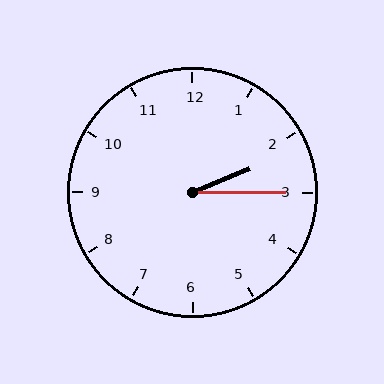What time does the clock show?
2:15.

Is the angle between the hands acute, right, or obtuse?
It is acute.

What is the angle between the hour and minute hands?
Approximately 22 degrees.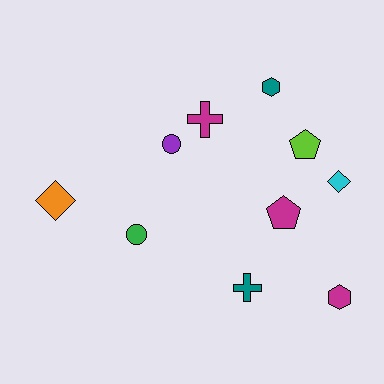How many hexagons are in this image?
There are 2 hexagons.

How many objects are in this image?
There are 10 objects.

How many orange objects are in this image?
There is 1 orange object.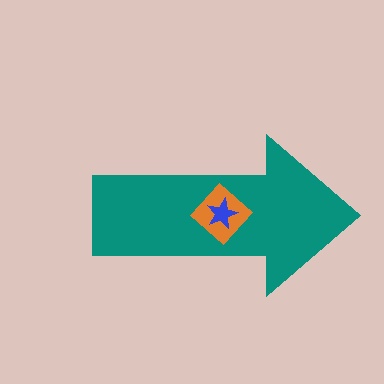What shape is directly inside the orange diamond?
The blue star.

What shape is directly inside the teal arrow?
The orange diamond.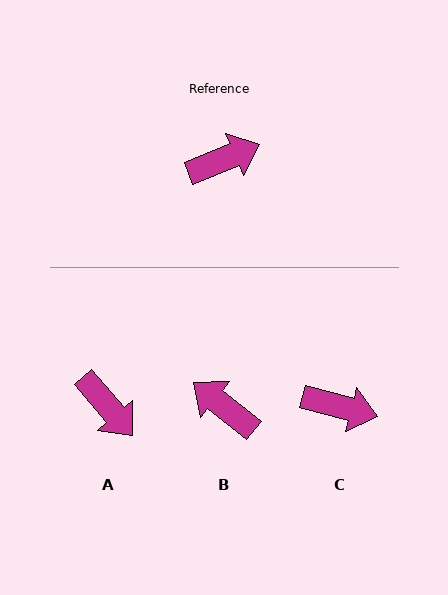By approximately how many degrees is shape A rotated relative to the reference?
Approximately 72 degrees clockwise.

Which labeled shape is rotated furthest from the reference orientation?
B, about 119 degrees away.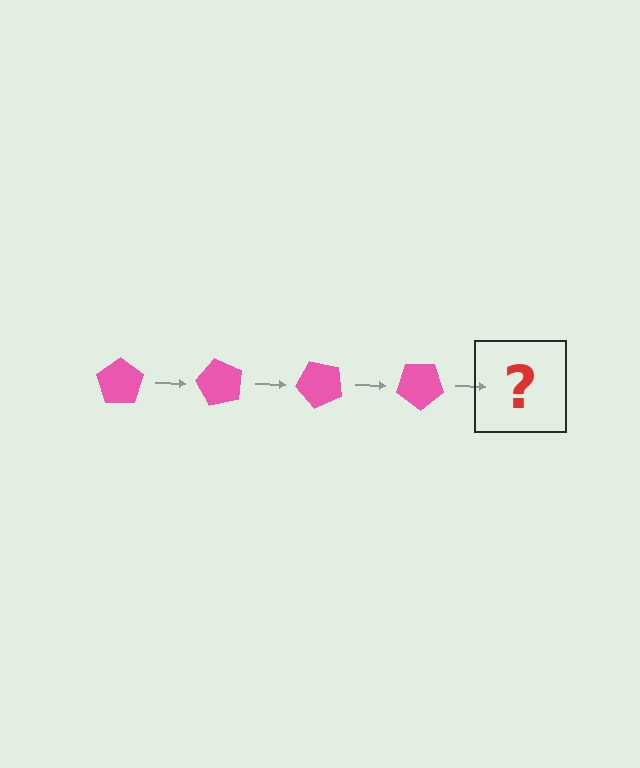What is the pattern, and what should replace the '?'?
The pattern is that the pentagon rotates 60 degrees each step. The '?' should be a pink pentagon rotated 240 degrees.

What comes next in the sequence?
The next element should be a pink pentagon rotated 240 degrees.